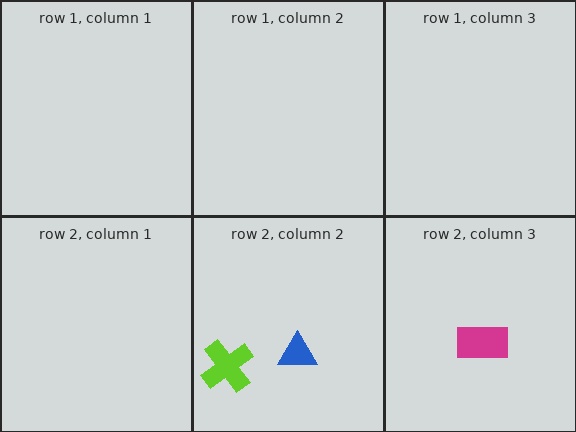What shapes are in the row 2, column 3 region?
The magenta rectangle.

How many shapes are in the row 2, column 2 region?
2.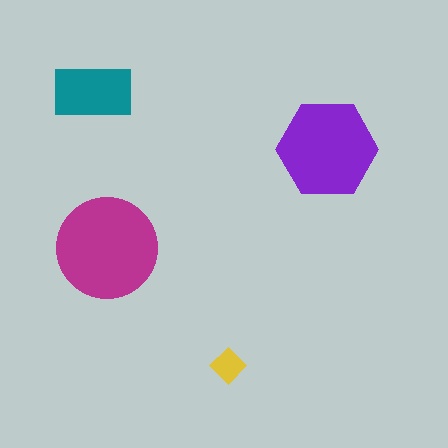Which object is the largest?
The magenta circle.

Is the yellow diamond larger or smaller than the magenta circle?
Smaller.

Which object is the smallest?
The yellow diamond.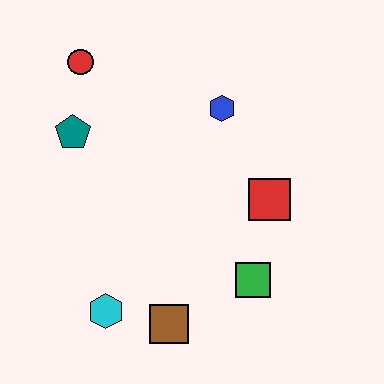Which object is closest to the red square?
The green square is closest to the red square.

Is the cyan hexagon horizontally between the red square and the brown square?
No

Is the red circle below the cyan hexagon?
No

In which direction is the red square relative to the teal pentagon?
The red square is to the right of the teal pentagon.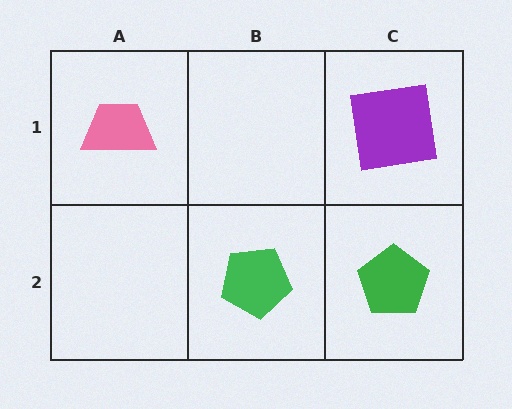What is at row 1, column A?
A pink trapezoid.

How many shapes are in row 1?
2 shapes.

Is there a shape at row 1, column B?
No, that cell is empty.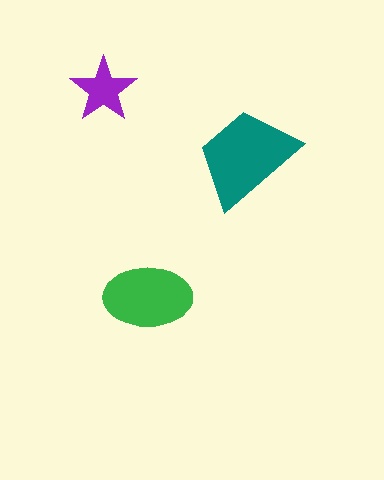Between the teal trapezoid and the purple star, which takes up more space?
The teal trapezoid.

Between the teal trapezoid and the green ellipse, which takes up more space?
The teal trapezoid.